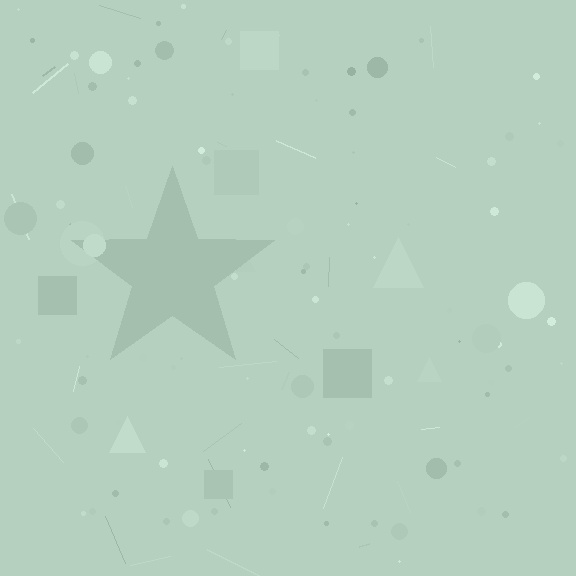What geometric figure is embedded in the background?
A star is embedded in the background.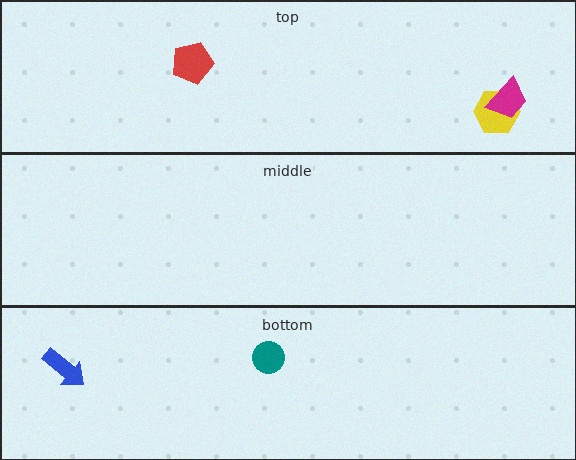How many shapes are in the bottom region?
2.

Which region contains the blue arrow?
The bottom region.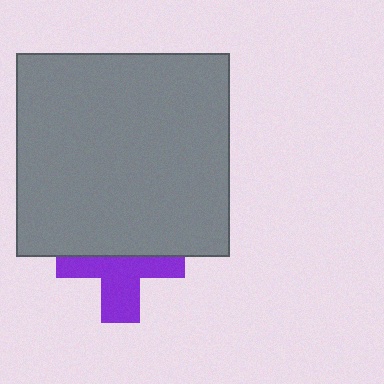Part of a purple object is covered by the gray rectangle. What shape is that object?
It is a cross.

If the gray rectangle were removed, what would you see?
You would see the complete purple cross.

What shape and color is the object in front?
The object in front is a gray rectangle.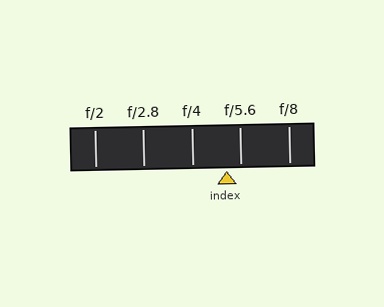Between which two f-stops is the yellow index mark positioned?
The index mark is between f/4 and f/5.6.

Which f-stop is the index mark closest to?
The index mark is closest to f/5.6.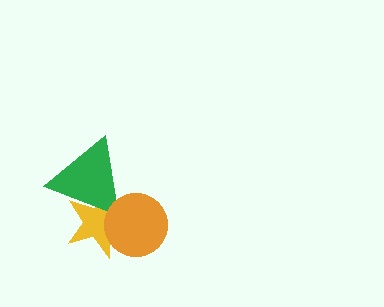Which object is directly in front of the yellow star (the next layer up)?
The green triangle is directly in front of the yellow star.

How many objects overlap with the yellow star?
2 objects overlap with the yellow star.